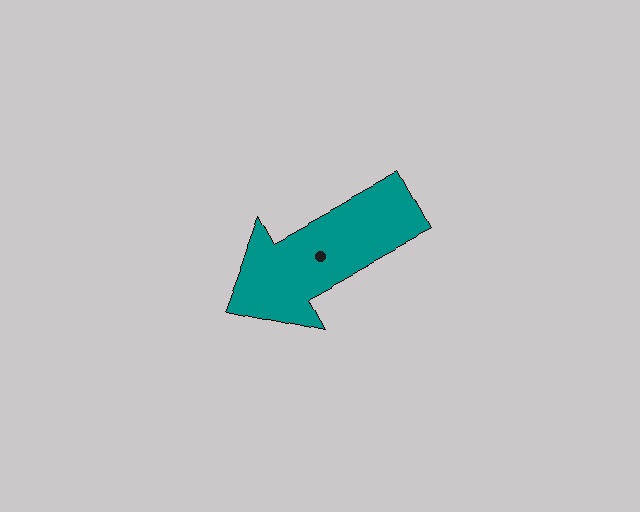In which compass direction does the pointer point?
Southwest.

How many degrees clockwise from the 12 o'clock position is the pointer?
Approximately 242 degrees.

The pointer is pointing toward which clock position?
Roughly 8 o'clock.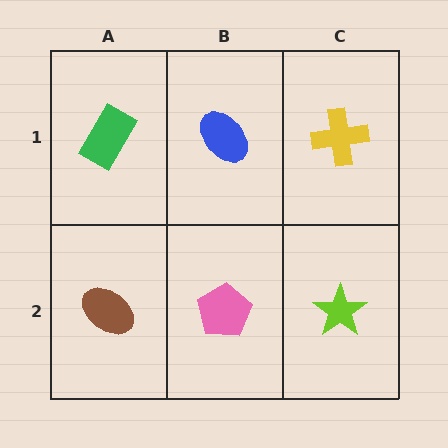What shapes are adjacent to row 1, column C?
A lime star (row 2, column C), a blue ellipse (row 1, column B).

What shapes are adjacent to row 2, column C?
A yellow cross (row 1, column C), a pink pentagon (row 2, column B).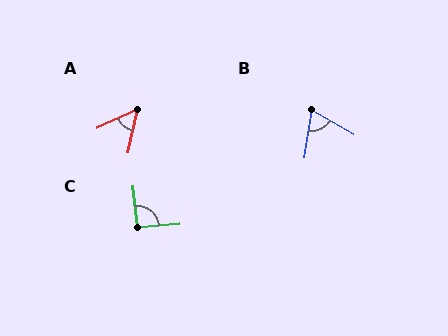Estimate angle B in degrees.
Approximately 68 degrees.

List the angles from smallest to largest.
A (53°), B (68°), C (92°).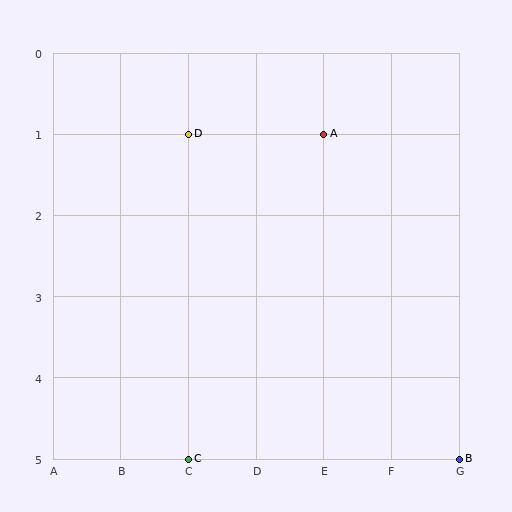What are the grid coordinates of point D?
Point D is at grid coordinates (C, 1).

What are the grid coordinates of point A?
Point A is at grid coordinates (E, 1).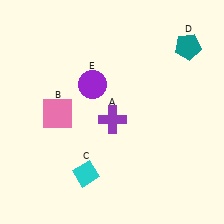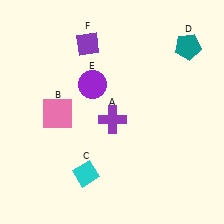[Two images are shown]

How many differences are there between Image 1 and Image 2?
There is 1 difference between the two images.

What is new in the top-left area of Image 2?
A purple diamond (F) was added in the top-left area of Image 2.